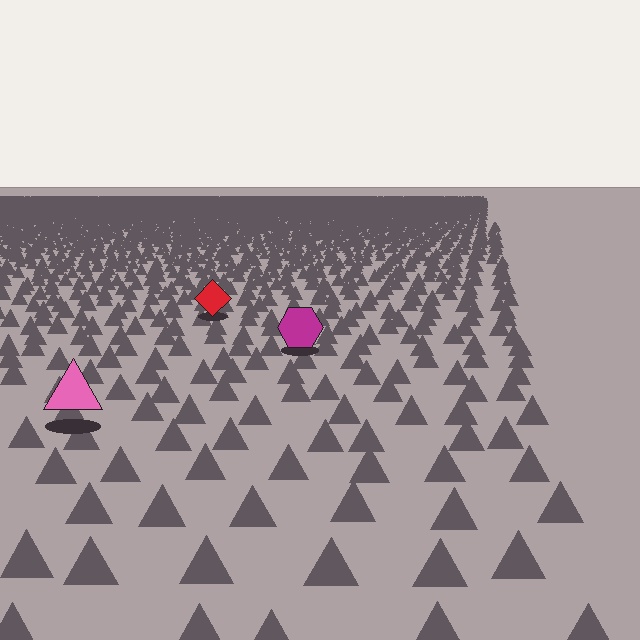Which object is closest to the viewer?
The pink triangle is closest. The texture marks near it are larger and more spread out.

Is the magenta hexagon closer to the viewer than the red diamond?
Yes. The magenta hexagon is closer — you can tell from the texture gradient: the ground texture is coarser near it.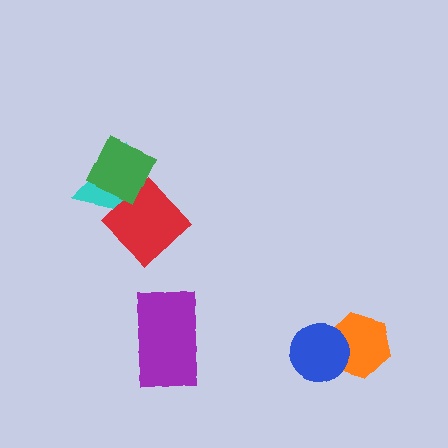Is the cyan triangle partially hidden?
Yes, it is partially covered by another shape.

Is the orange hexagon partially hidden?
Yes, it is partially covered by another shape.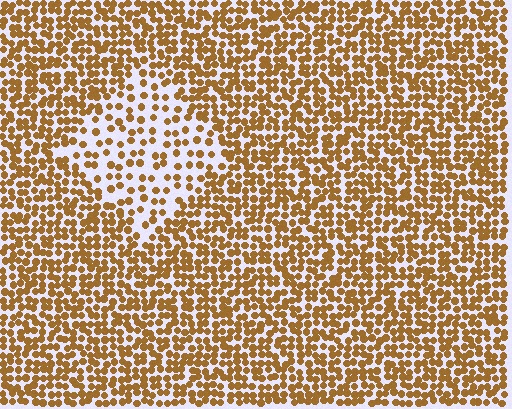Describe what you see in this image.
The image contains small brown elements arranged at two different densities. A diamond-shaped region is visible where the elements are less densely packed than the surrounding area.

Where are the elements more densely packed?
The elements are more densely packed outside the diamond boundary.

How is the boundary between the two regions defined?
The boundary is defined by a change in element density (approximately 2.1x ratio). All elements are the same color, size, and shape.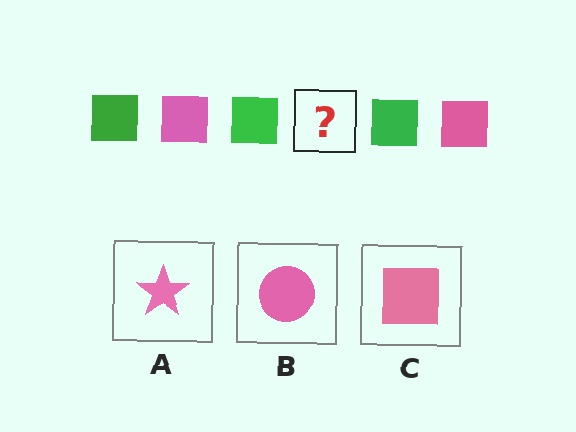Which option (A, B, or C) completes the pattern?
C.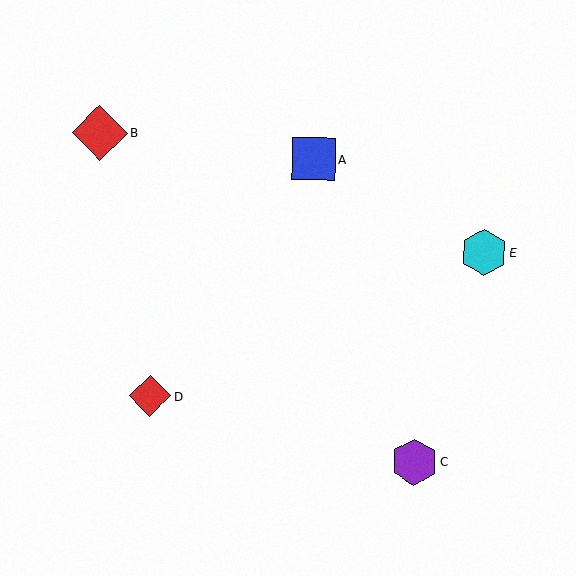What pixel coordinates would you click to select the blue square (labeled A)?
Click at (314, 159) to select the blue square A.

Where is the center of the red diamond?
The center of the red diamond is at (150, 396).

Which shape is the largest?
The red diamond (labeled B) is the largest.